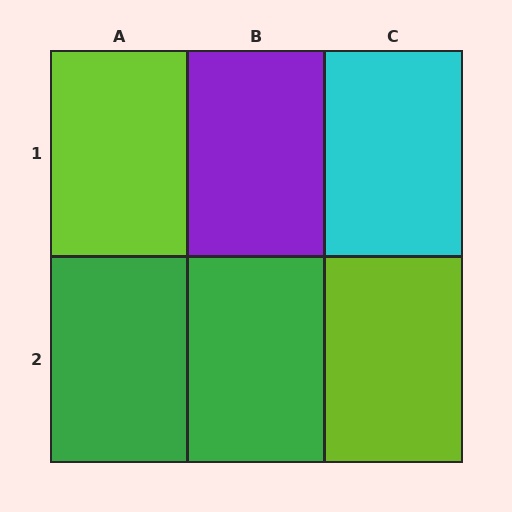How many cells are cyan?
1 cell is cyan.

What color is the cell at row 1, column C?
Cyan.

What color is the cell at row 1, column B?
Purple.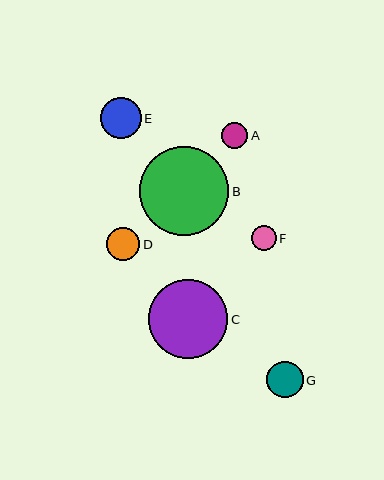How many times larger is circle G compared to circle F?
Circle G is approximately 1.5 times the size of circle F.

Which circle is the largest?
Circle B is the largest with a size of approximately 89 pixels.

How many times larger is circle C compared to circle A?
Circle C is approximately 3.0 times the size of circle A.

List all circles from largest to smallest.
From largest to smallest: B, C, E, G, D, A, F.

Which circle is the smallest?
Circle F is the smallest with a size of approximately 25 pixels.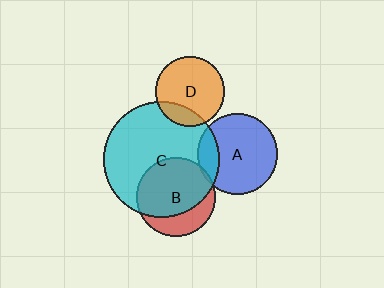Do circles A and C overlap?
Yes.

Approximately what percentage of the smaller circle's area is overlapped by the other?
Approximately 20%.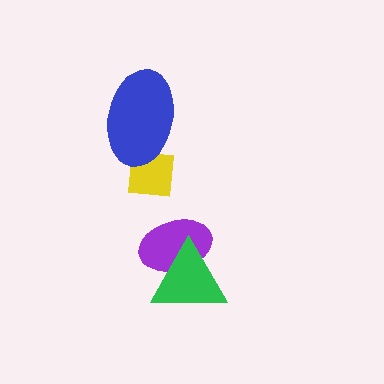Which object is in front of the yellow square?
The blue ellipse is in front of the yellow square.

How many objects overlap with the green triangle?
1 object overlaps with the green triangle.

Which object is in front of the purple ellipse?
The green triangle is in front of the purple ellipse.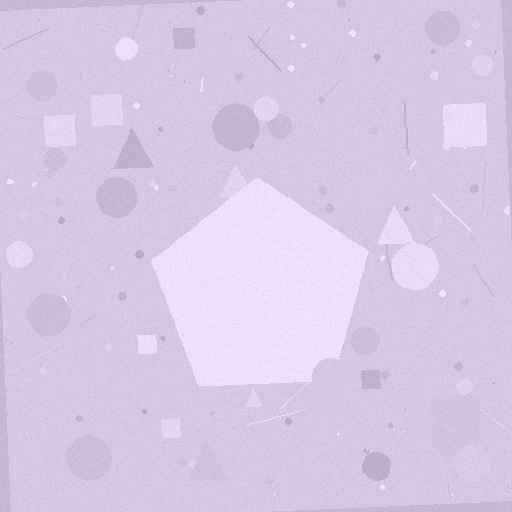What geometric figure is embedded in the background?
A pentagon is embedded in the background.